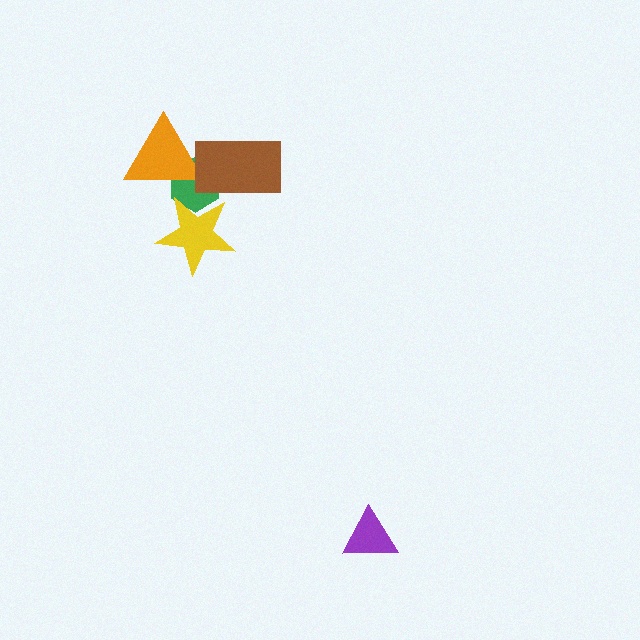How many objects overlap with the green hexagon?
3 objects overlap with the green hexagon.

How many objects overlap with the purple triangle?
0 objects overlap with the purple triangle.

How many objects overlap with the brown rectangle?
2 objects overlap with the brown rectangle.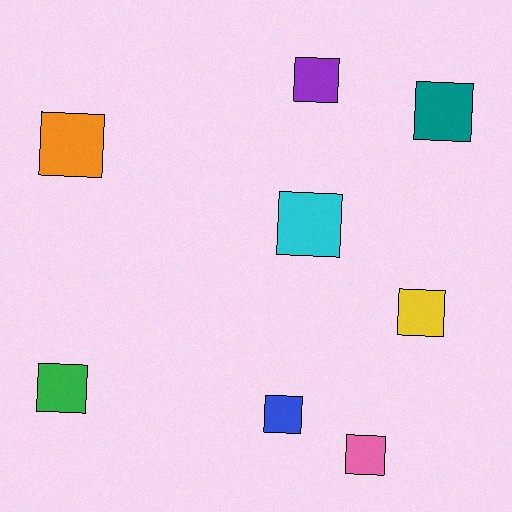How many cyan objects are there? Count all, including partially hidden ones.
There is 1 cyan object.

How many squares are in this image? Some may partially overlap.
There are 8 squares.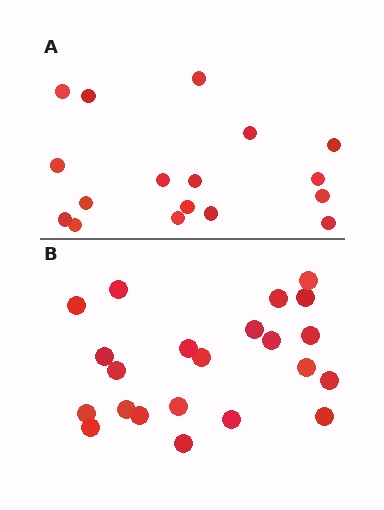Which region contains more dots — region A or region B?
Region B (the bottom region) has more dots.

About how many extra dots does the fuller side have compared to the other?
Region B has about 5 more dots than region A.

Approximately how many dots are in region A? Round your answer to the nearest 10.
About 20 dots. (The exact count is 17, which rounds to 20.)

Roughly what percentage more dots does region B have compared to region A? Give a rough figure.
About 30% more.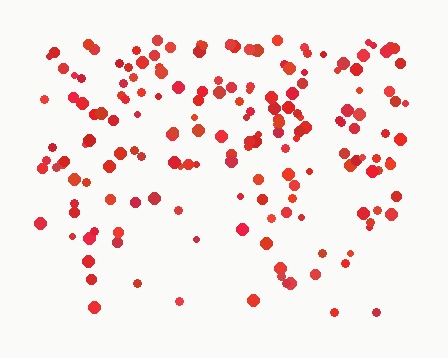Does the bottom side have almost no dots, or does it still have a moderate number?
Still a moderate number, just noticeably fewer than the top.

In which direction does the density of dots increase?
From bottom to top, with the top side densest.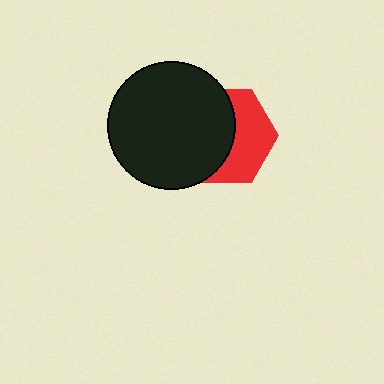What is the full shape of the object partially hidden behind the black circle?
The partially hidden object is a red hexagon.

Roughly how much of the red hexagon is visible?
About half of it is visible (roughly 45%).